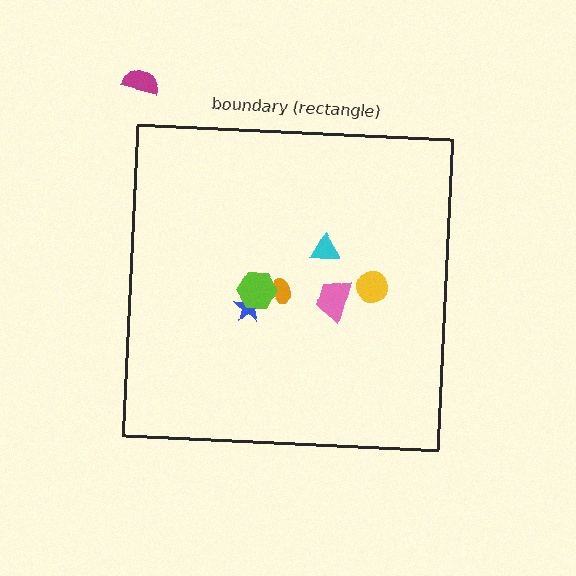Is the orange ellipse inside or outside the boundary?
Inside.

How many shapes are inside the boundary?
6 inside, 1 outside.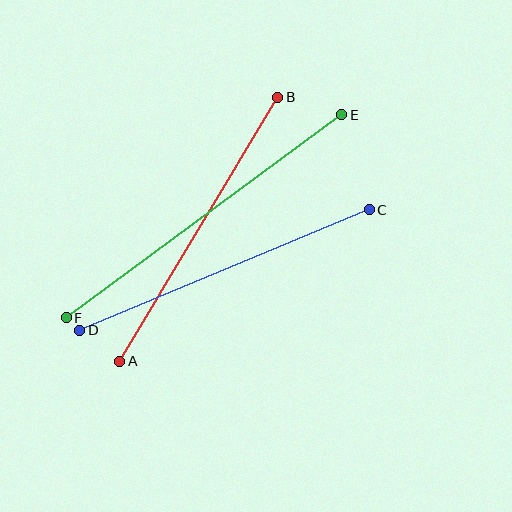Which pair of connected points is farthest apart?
Points E and F are farthest apart.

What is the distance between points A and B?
The distance is approximately 308 pixels.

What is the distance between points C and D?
The distance is approximately 313 pixels.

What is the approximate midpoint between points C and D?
The midpoint is at approximately (225, 270) pixels.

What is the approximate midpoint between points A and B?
The midpoint is at approximately (199, 229) pixels.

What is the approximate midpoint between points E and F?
The midpoint is at approximately (204, 216) pixels.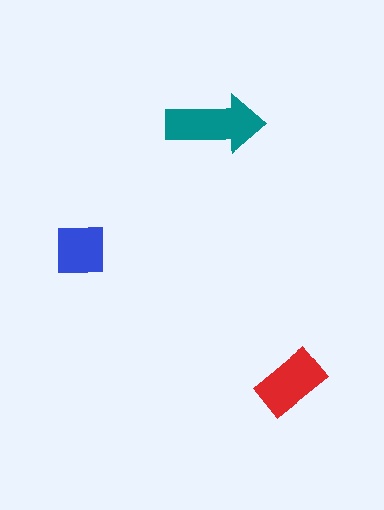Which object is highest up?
The teal arrow is topmost.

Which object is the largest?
The teal arrow.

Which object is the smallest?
The blue square.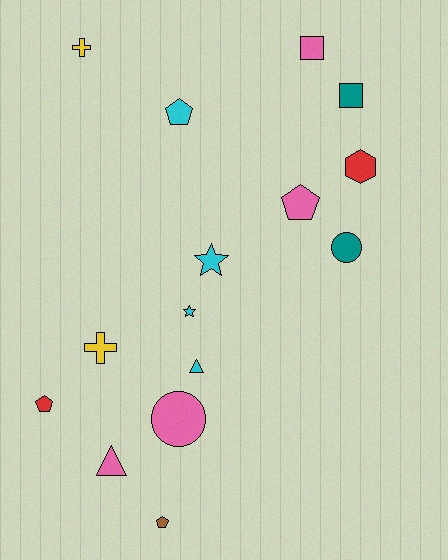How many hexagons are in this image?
There is 1 hexagon.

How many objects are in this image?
There are 15 objects.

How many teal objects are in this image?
There are 2 teal objects.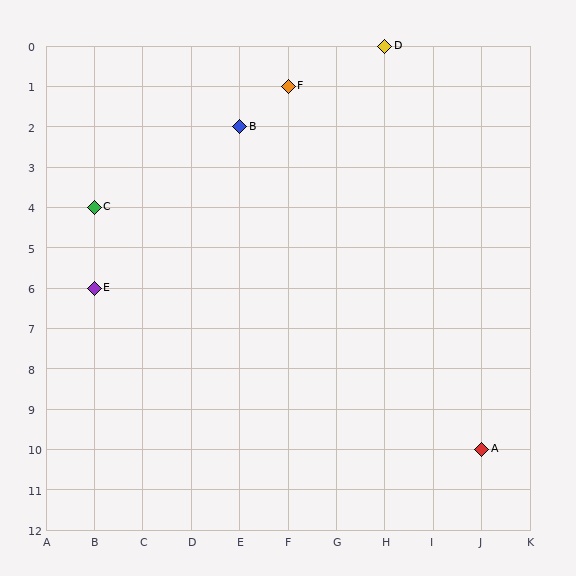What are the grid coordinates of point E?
Point E is at grid coordinates (B, 6).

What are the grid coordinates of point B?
Point B is at grid coordinates (E, 2).